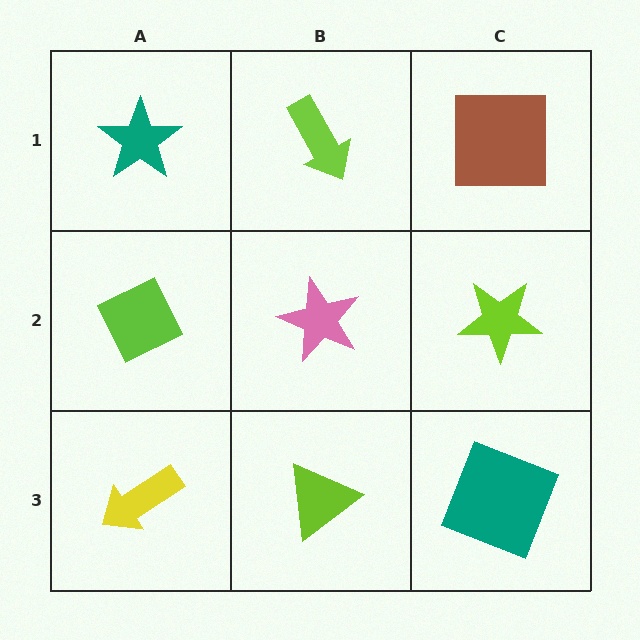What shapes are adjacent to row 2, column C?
A brown square (row 1, column C), a teal square (row 3, column C), a pink star (row 2, column B).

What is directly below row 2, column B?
A lime triangle.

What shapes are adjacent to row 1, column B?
A pink star (row 2, column B), a teal star (row 1, column A), a brown square (row 1, column C).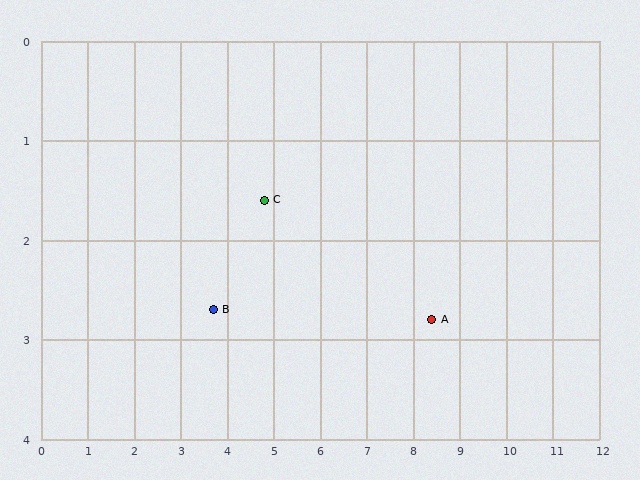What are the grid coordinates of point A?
Point A is at approximately (8.4, 2.8).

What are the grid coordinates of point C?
Point C is at approximately (4.8, 1.6).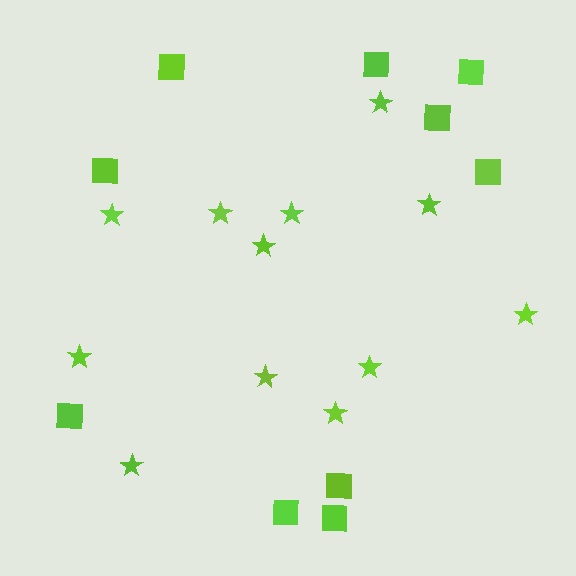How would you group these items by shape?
There are 2 groups: one group of squares (10) and one group of stars (12).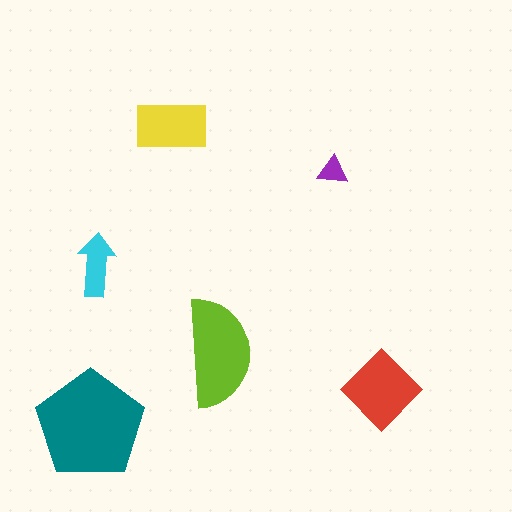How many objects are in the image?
There are 6 objects in the image.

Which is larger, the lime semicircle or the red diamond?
The lime semicircle.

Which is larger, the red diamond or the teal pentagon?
The teal pentagon.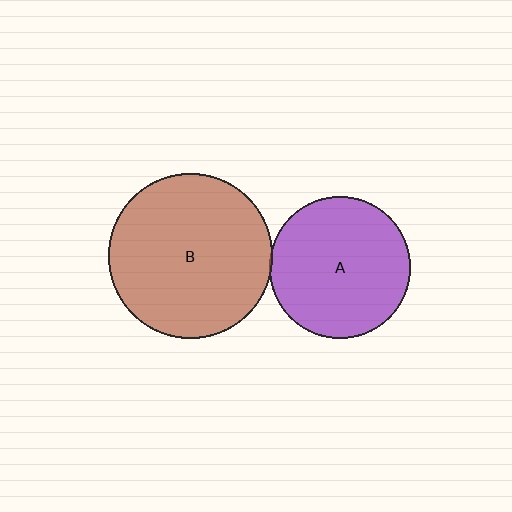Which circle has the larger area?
Circle B (brown).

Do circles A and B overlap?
Yes.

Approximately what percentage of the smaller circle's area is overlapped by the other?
Approximately 5%.